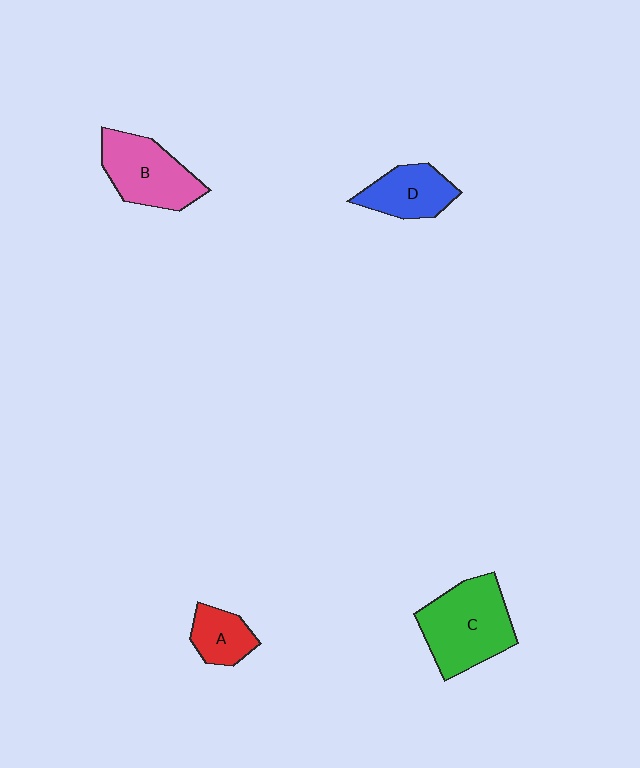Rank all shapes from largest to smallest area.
From largest to smallest: C (green), B (pink), D (blue), A (red).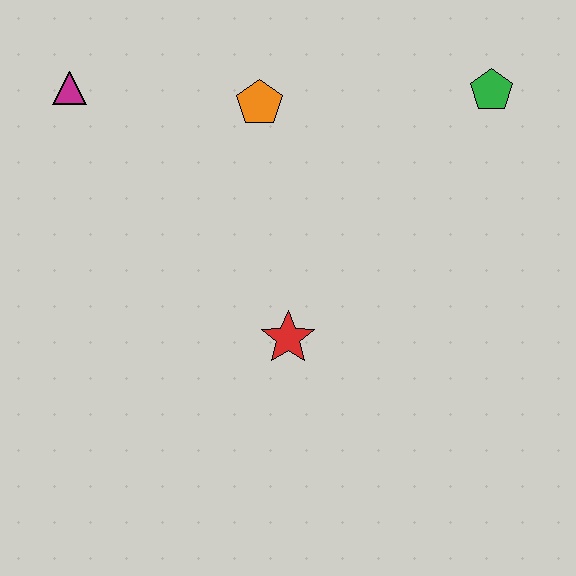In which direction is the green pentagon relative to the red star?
The green pentagon is above the red star.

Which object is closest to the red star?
The orange pentagon is closest to the red star.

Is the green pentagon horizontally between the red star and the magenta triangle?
No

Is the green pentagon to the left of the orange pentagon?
No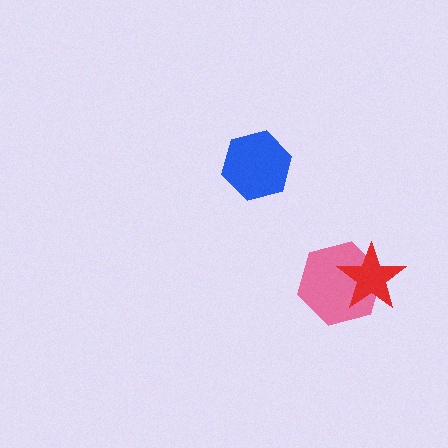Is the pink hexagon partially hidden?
Yes, it is partially covered by another shape.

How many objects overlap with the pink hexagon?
1 object overlaps with the pink hexagon.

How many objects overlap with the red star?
1 object overlaps with the red star.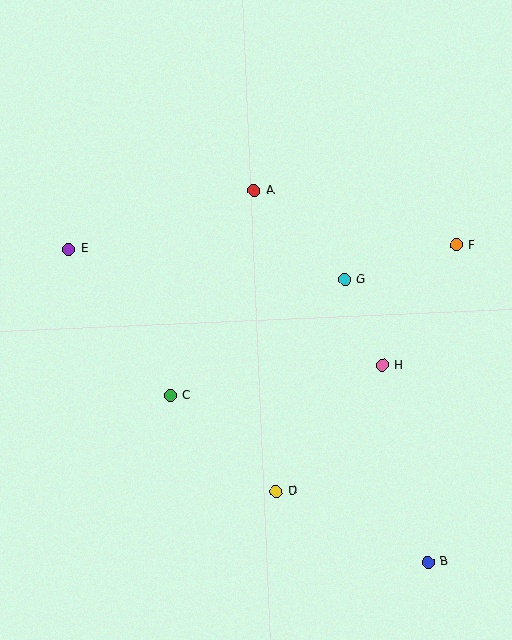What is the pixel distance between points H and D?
The distance between H and D is 165 pixels.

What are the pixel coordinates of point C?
Point C is at (171, 396).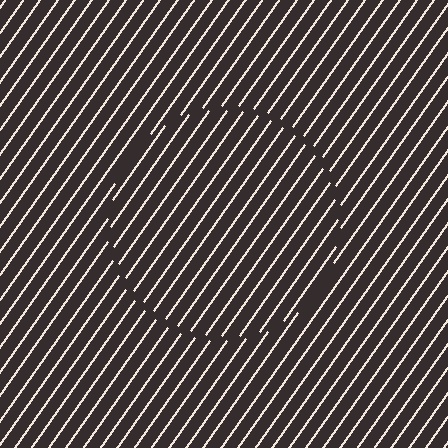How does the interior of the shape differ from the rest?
The interior of the shape contains the same grating, shifted by half a period — the contour is defined by the phase discontinuity where line-ends from the inner and outer gratings abut.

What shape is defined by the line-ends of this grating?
An illusory circle. The interior of the shape contains the same grating, shifted by half a period — the contour is defined by the phase discontinuity where line-ends from the inner and outer gratings abut.